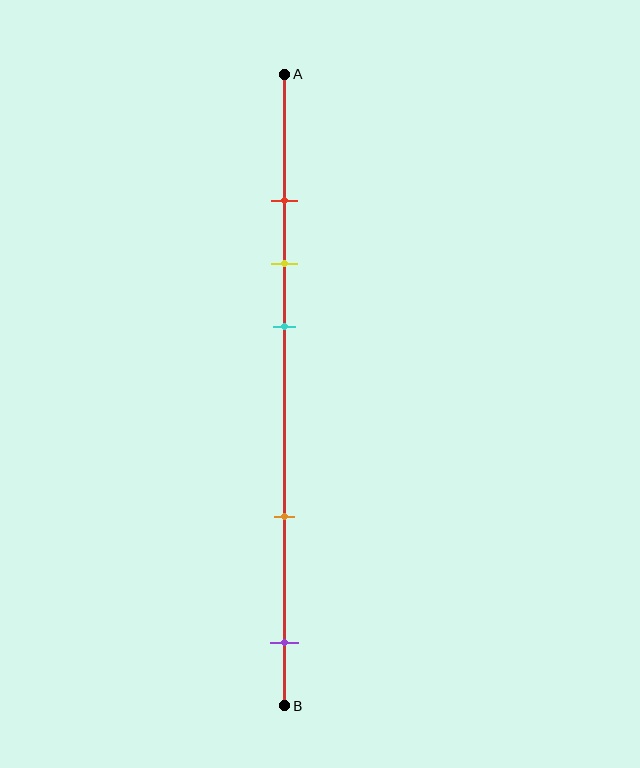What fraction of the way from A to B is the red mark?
The red mark is approximately 20% (0.2) of the way from A to B.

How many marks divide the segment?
There are 5 marks dividing the segment.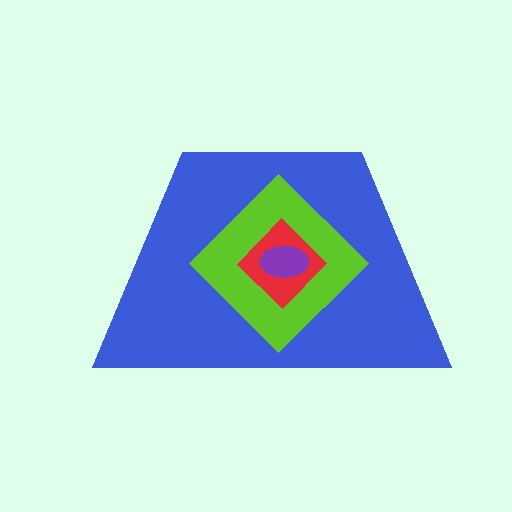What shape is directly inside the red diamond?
The purple ellipse.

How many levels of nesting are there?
4.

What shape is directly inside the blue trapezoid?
The lime diamond.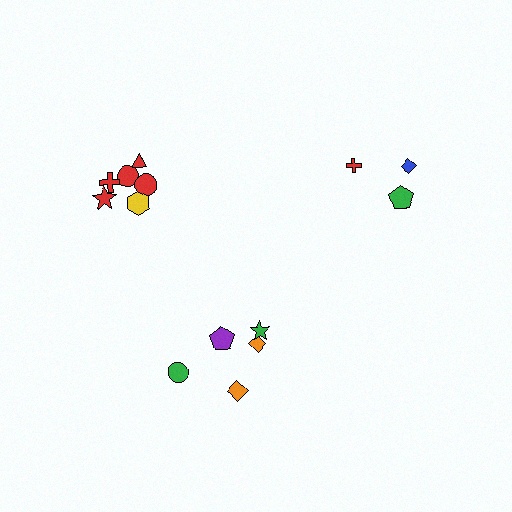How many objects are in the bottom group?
There are 5 objects.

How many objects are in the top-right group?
There are 3 objects.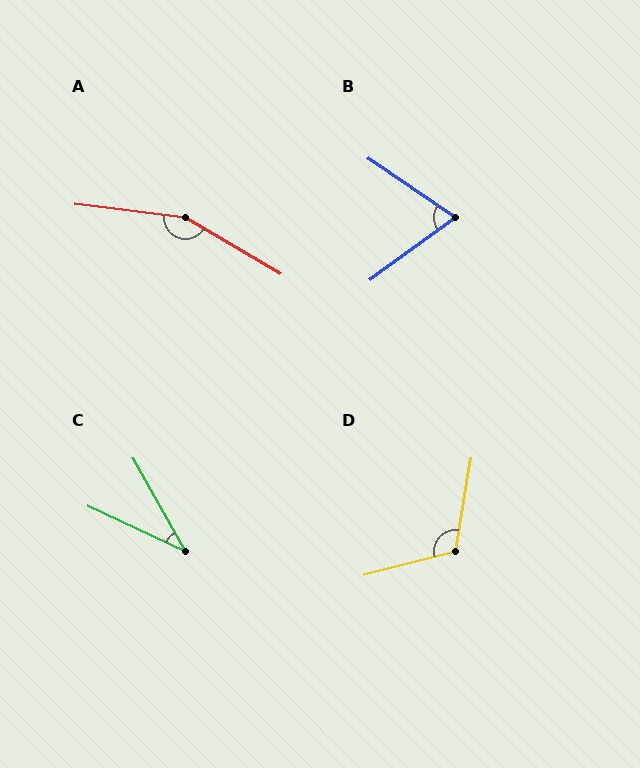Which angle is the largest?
A, at approximately 156 degrees.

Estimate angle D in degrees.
Approximately 114 degrees.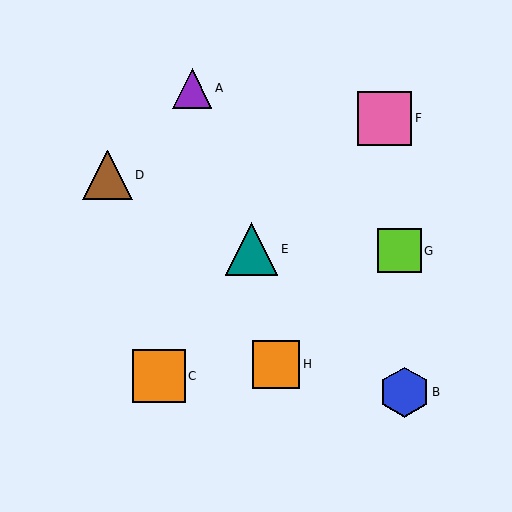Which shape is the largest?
The pink square (labeled F) is the largest.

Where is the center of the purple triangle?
The center of the purple triangle is at (192, 88).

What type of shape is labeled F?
Shape F is a pink square.